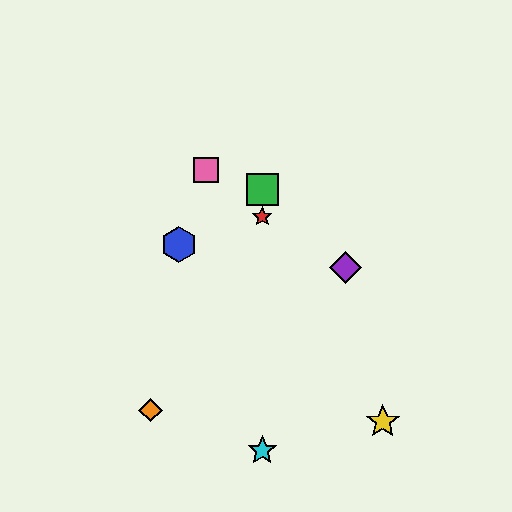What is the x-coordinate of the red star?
The red star is at x≈262.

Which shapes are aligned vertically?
The red star, the green square, the cyan star are aligned vertically.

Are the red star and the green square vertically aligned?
Yes, both are at x≈262.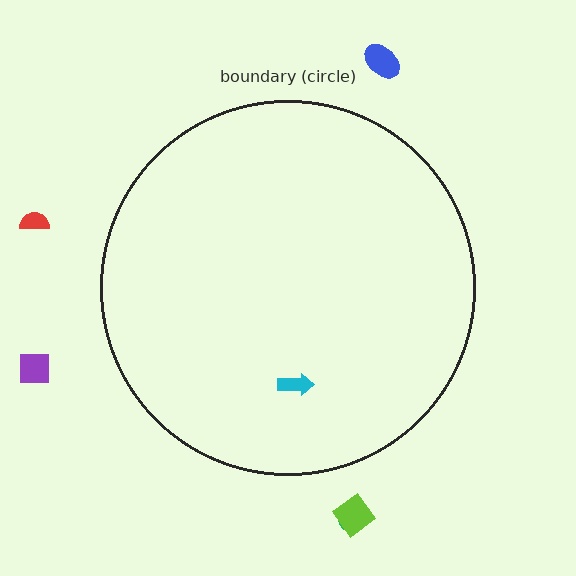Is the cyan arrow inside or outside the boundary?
Inside.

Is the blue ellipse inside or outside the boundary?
Outside.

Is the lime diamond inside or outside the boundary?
Outside.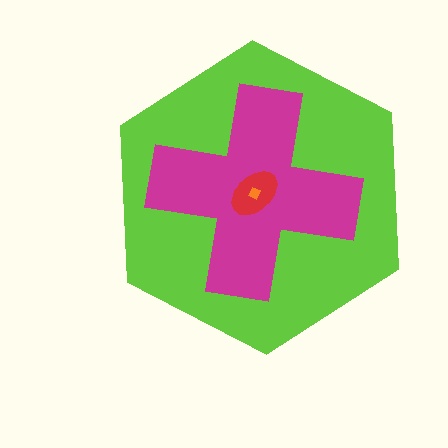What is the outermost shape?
The lime hexagon.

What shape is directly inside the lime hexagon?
The magenta cross.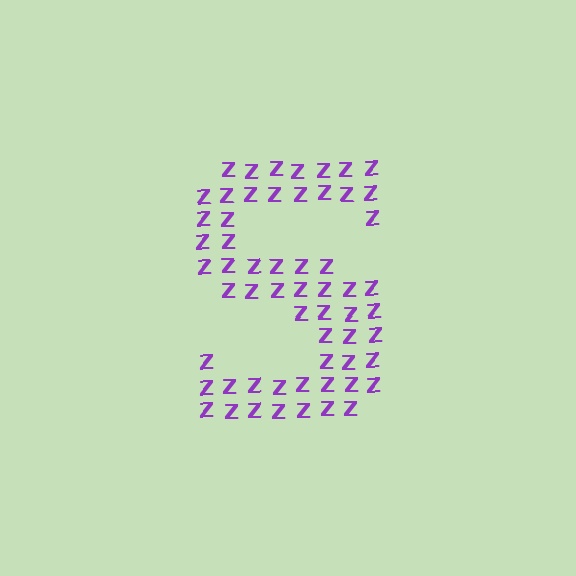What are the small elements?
The small elements are letter Z's.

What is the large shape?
The large shape is the letter S.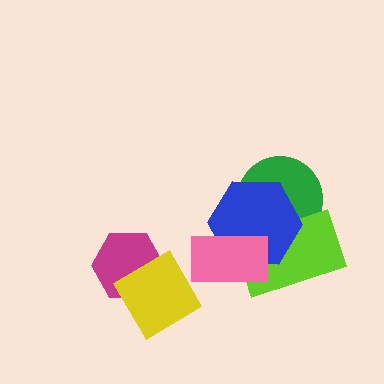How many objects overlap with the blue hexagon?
3 objects overlap with the blue hexagon.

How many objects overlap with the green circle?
2 objects overlap with the green circle.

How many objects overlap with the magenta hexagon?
1 object overlaps with the magenta hexagon.